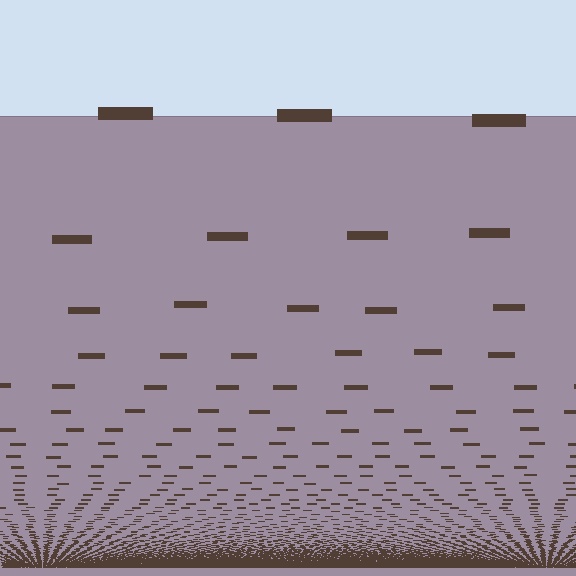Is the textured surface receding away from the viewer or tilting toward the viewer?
The surface appears to tilt toward the viewer. Texture elements get larger and sparser toward the top.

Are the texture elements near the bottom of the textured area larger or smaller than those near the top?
Smaller. The gradient is inverted — elements near the bottom are smaller and denser.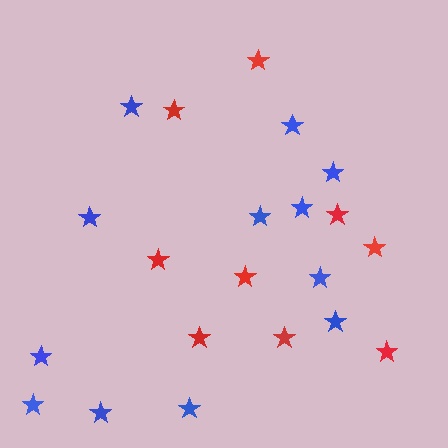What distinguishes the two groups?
There are 2 groups: one group of blue stars (12) and one group of red stars (9).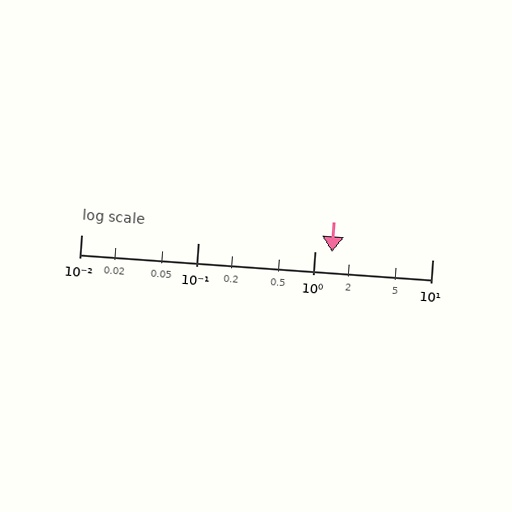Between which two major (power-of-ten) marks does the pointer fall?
The pointer is between 1 and 10.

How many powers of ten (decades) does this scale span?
The scale spans 3 decades, from 0.01 to 10.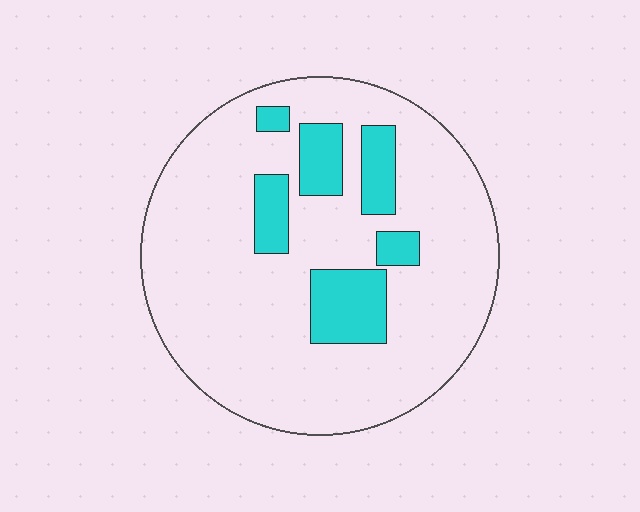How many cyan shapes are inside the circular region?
6.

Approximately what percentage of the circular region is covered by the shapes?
Approximately 15%.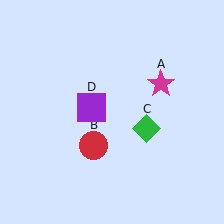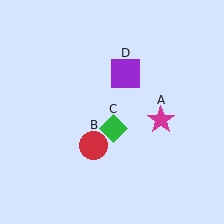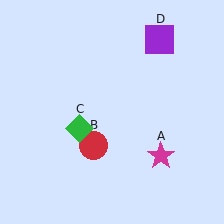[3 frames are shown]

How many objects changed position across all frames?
3 objects changed position: magenta star (object A), green diamond (object C), purple square (object D).